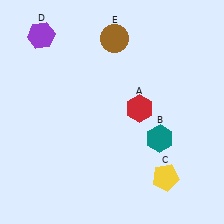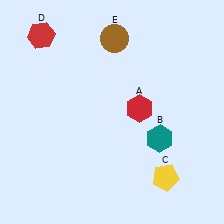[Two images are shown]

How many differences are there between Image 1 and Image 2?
There is 1 difference between the two images.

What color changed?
The hexagon (D) changed from purple in Image 1 to red in Image 2.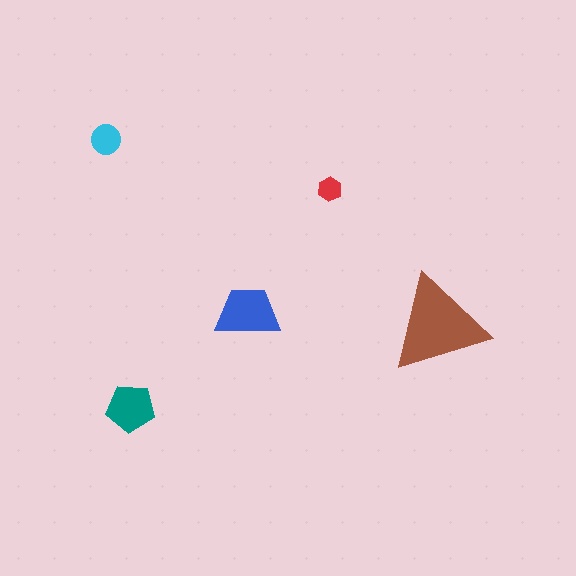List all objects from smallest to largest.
The red hexagon, the cyan circle, the teal pentagon, the blue trapezoid, the brown triangle.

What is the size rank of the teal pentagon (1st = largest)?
3rd.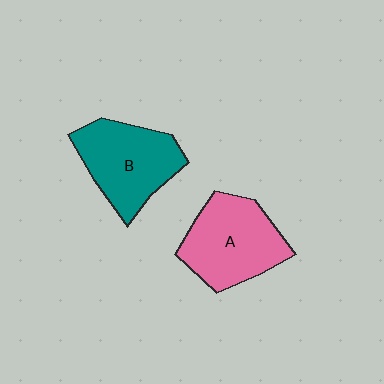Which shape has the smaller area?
Shape B (teal).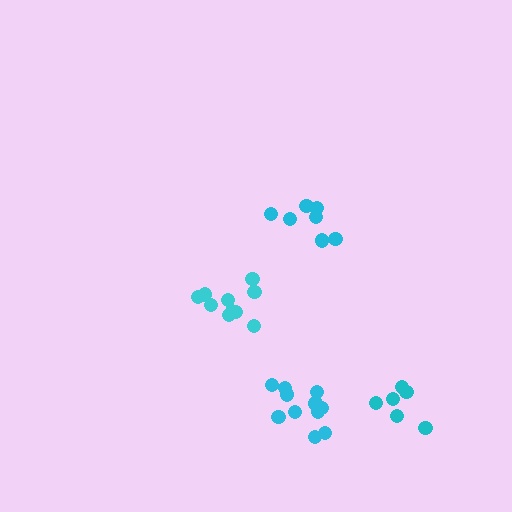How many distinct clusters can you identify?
There are 4 distinct clusters.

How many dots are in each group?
Group 1: 7 dots, Group 2: 6 dots, Group 3: 12 dots, Group 4: 10 dots (35 total).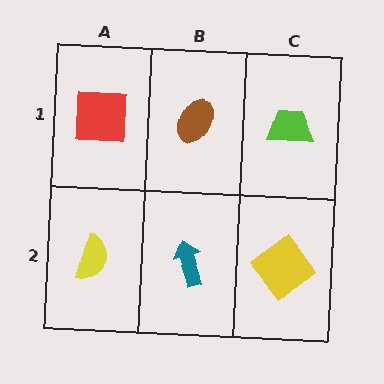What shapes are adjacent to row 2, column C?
A lime trapezoid (row 1, column C), a teal arrow (row 2, column B).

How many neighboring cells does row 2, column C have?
2.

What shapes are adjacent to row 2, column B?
A brown ellipse (row 1, column B), a yellow semicircle (row 2, column A), a yellow diamond (row 2, column C).